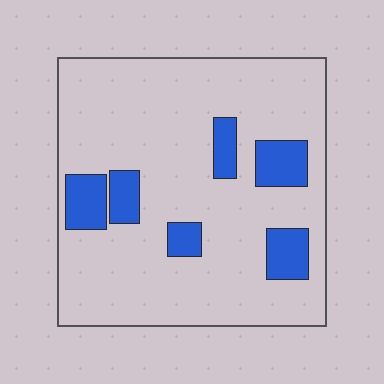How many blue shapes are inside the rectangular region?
6.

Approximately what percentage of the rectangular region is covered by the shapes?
Approximately 15%.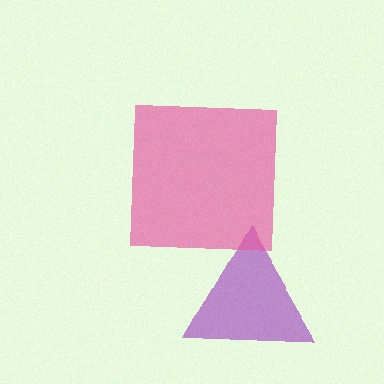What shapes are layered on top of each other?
The layered shapes are: a purple triangle, a pink square.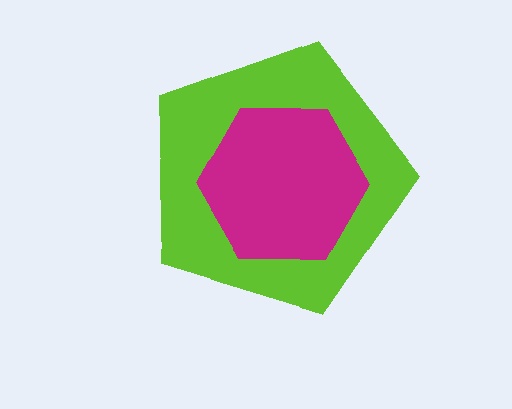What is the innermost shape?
The magenta hexagon.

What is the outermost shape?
The lime pentagon.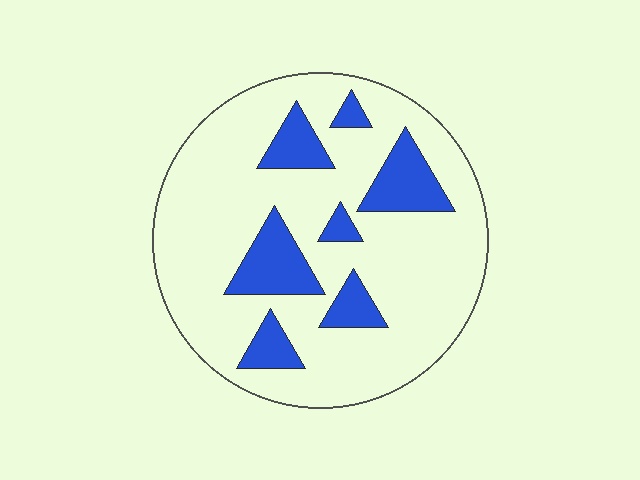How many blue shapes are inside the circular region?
7.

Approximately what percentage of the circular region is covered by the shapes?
Approximately 20%.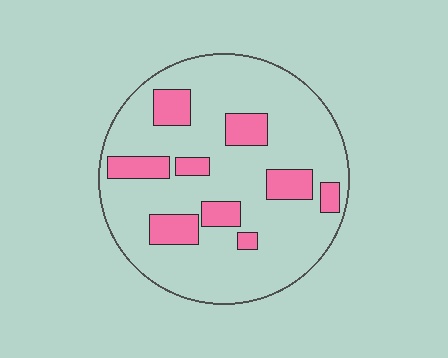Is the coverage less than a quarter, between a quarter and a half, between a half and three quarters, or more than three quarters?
Less than a quarter.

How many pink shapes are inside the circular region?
9.